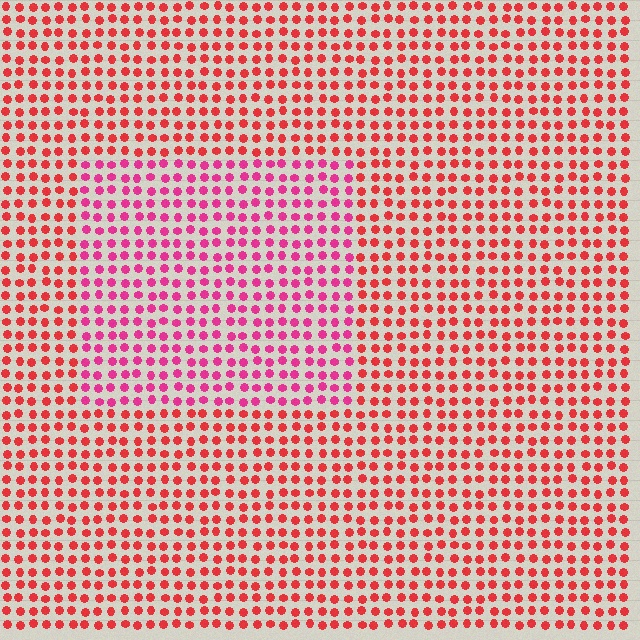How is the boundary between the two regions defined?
The boundary is defined purely by a slight shift in hue (about 31 degrees). Spacing, size, and orientation are identical on both sides.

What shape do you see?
I see a rectangle.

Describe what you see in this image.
The image is filled with small red elements in a uniform arrangement. A rectangle-shaped region is visible where the elements are tinted to a slightly different hue, forming a subtle color boundary.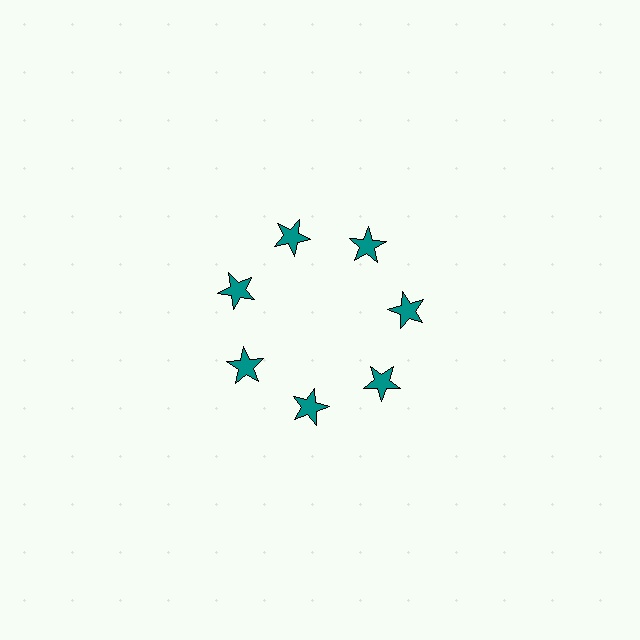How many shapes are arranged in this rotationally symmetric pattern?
There are 7 shapes, arranged in 7 groups of 1.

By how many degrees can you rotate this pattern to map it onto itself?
The pattern maps onto itself every 51 degrees of rotation.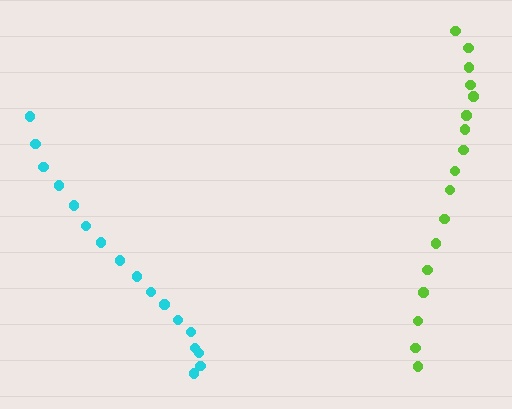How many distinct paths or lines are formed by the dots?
There are 2 distinct paths.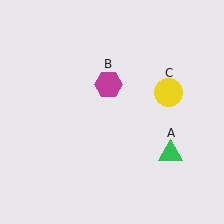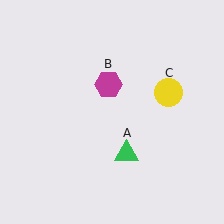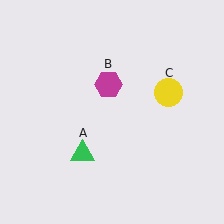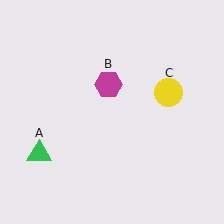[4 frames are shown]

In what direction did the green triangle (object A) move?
The green triangle (object A) moved left.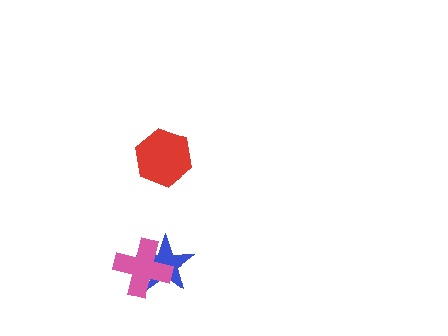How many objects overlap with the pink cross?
1 object overlaps with the pink cross.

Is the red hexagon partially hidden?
No, no other shape covers it.